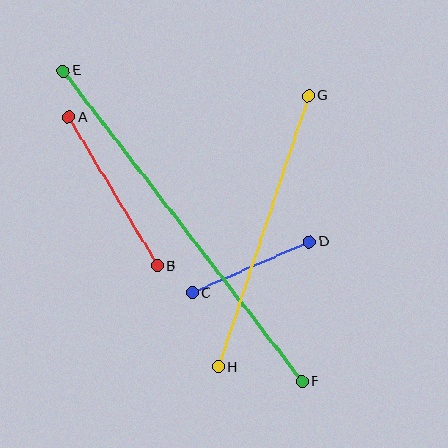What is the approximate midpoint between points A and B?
The midpoint is at approximately (113, 192) pixels.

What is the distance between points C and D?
The distance is approximately 128 pixels.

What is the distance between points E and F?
The distance is approximately 392 pixels.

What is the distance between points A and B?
The distance is approximately 173 pixels.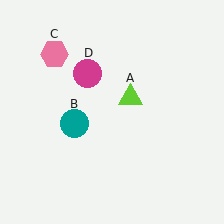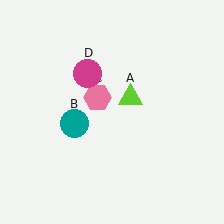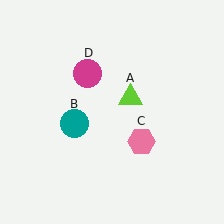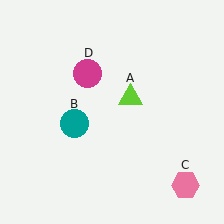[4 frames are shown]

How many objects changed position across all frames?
1 object changed position: pink hexagon (object C).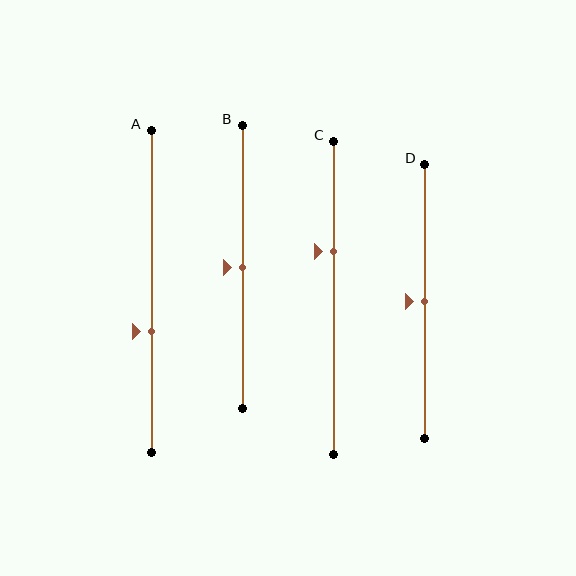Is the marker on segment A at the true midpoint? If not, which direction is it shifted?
No, the marker on segment A is shifted downward by about 13% of the segment length.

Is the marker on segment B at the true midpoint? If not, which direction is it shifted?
Yes, the marker on segment B is at the true midpoint.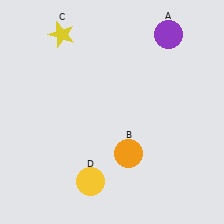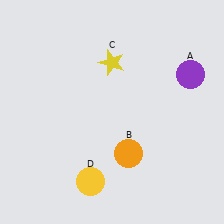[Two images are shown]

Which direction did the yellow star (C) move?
The yellow star (C) moved right.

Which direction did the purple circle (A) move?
The purple circle (A) moved down.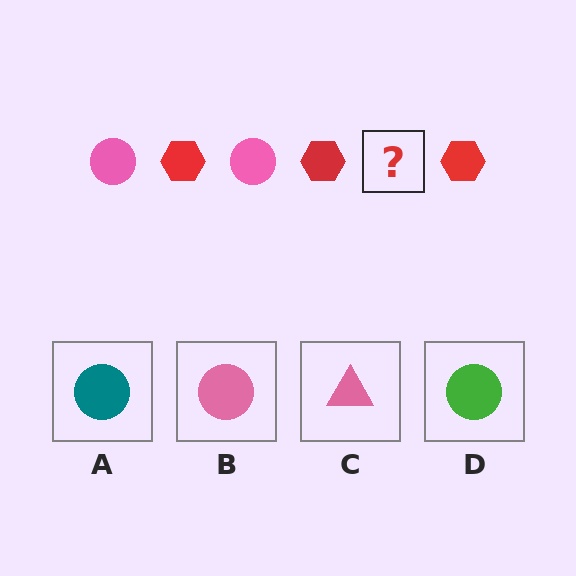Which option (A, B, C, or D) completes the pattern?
B.